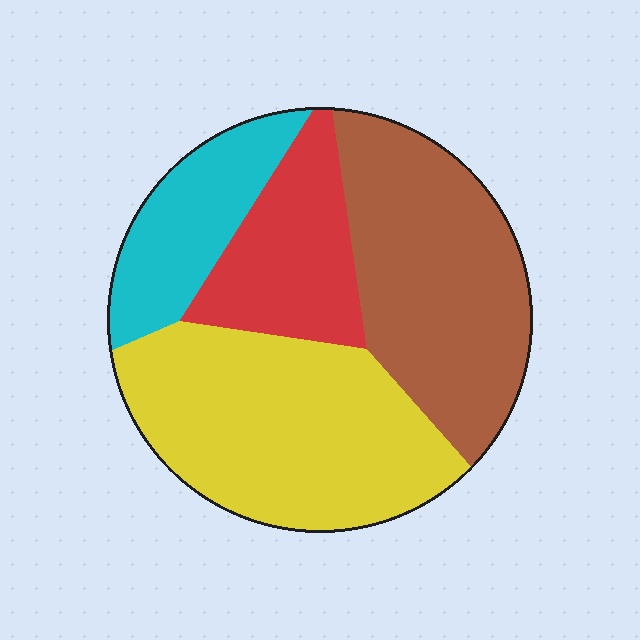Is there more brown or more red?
Brown.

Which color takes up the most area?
Yellow, at roughly 35%.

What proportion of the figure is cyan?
Cyan covers around 15% of the figure.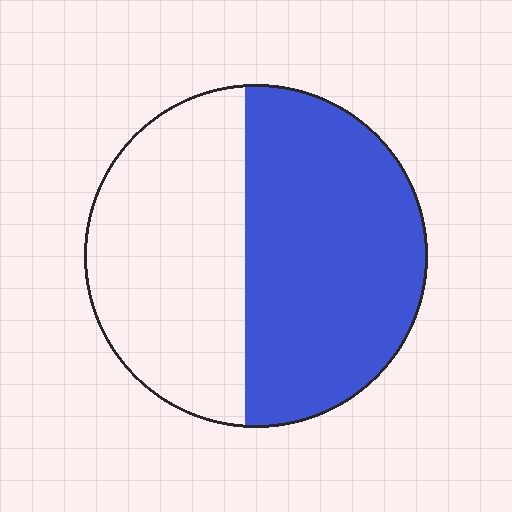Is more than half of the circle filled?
Yes.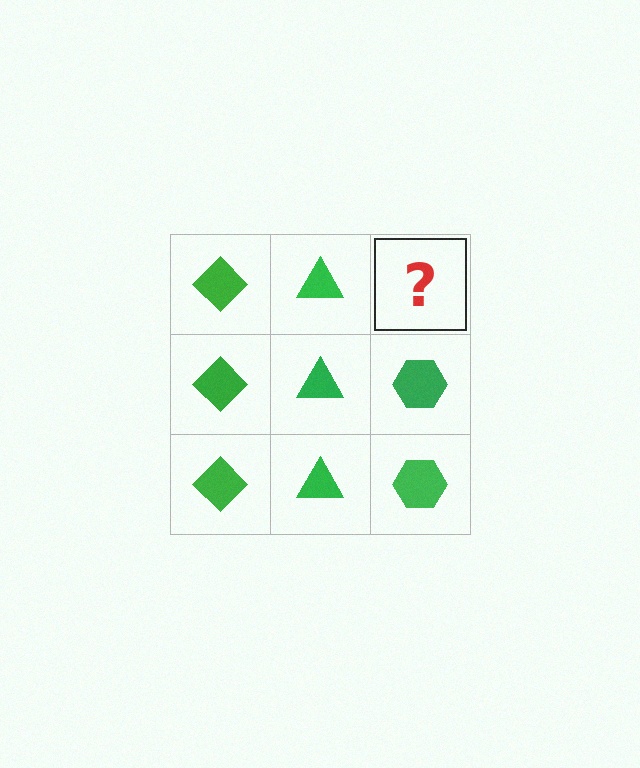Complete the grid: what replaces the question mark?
The question mark should be replaced with a green hexagon.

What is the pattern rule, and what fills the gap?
The rule is that each column has a consistent shape. The gap should be filled with a green hexagon.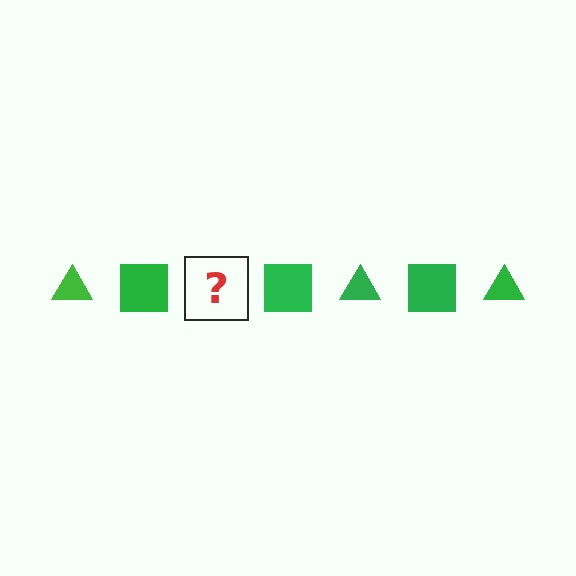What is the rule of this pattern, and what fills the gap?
The rule is that the pattern cycles through triangle, square shapes in green. The gap should be filled with a green triangle.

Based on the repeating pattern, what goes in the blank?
The blank should be a green triangle.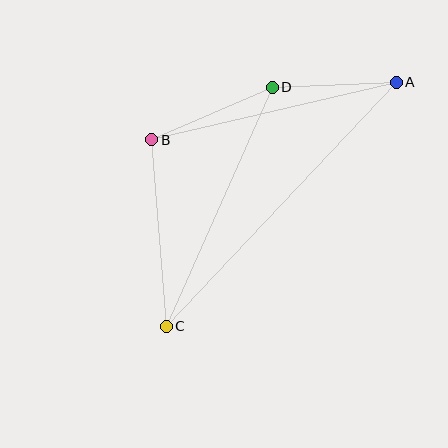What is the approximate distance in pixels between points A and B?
The distance between A and B is approximately 251 pixels.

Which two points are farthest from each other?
Points A and C are farthest from each other.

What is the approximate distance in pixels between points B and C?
The distance between B and C is approximately 187 pixels.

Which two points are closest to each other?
Points A and D are closest to each other.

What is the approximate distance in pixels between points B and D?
The distance between B and D is approximately 131 pixels.